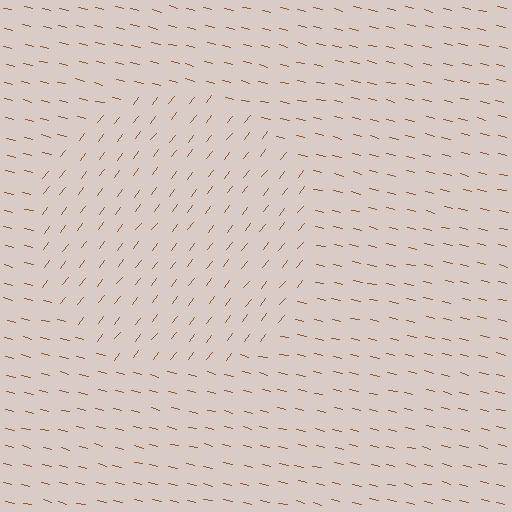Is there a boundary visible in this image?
Yes, there is a texture boundary formed by a change in line orientation.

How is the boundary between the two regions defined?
The boundary is defined purely by a change in line orientation (approximately 66 degrees difference). All lines are the same color and thickness.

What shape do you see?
I see a circle.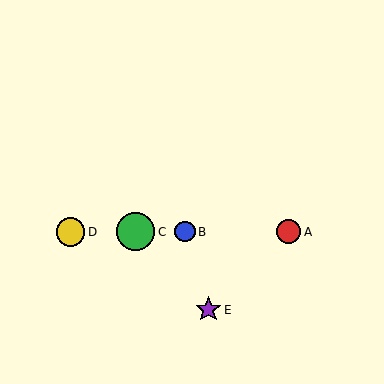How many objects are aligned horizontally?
4 objects (A, B, C, D) are aligned horizontally.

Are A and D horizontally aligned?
Yes, both are at y≈232.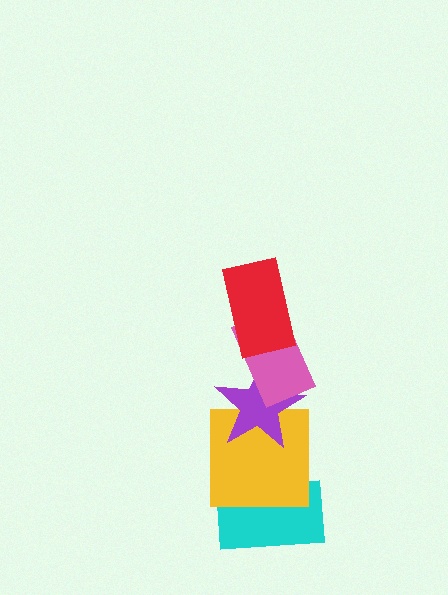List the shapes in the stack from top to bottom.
From top to bottom: the red rectangle, the pink rectangle, the purple star, the yellow square, the cyan rectangle.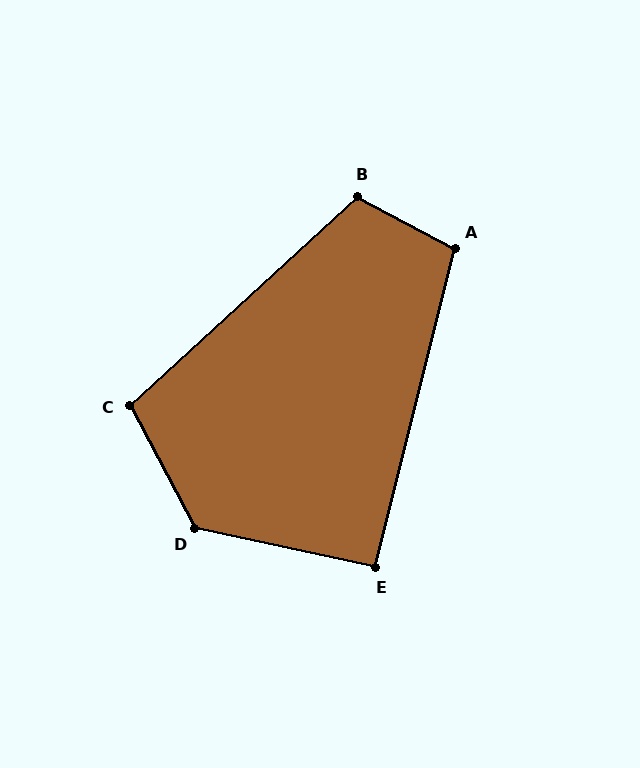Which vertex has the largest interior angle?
D, at approximately 130 degrees.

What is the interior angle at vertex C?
Approximately 105 degrees (obtuse).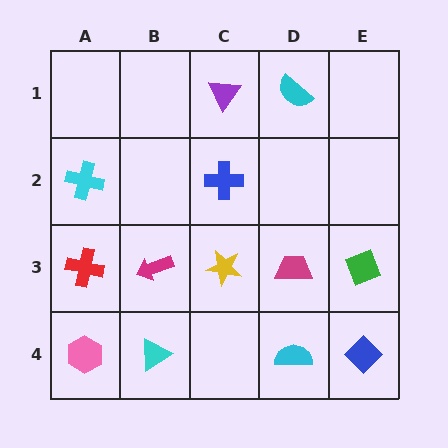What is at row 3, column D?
A magenta trapezoid.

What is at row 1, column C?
A purple triangle.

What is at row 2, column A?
A cyan cross.